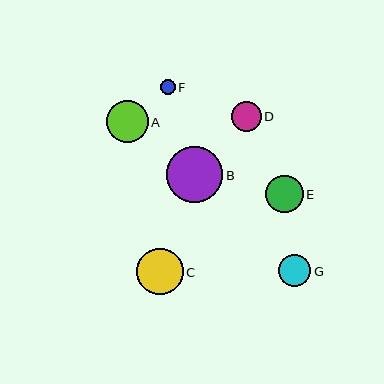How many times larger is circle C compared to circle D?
Circle C is approximately 1.6 times the size of circle D.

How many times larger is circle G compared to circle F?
Circle G is approximately 2.1 times the size of circle F.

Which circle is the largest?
Circle B is the largest with a size of approximately 56 pixels.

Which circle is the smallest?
Circle F is the smallest with a size of approximately 15 pixels.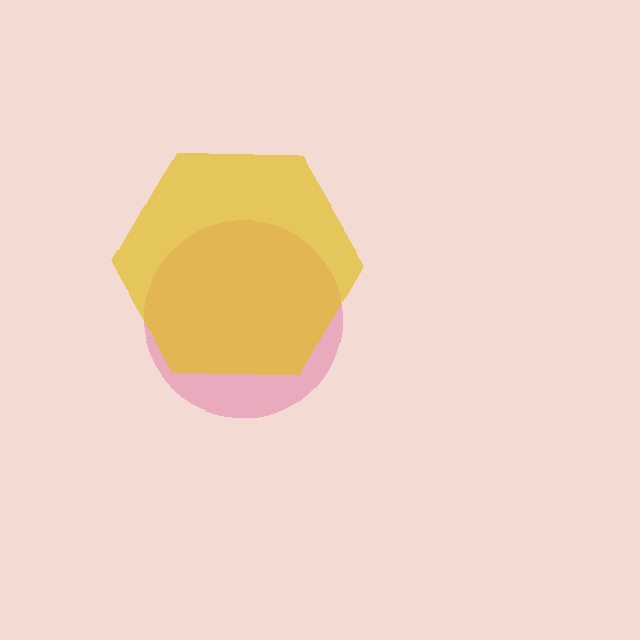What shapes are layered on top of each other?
The layered shapes are: a pink circle, a yellow hexagon.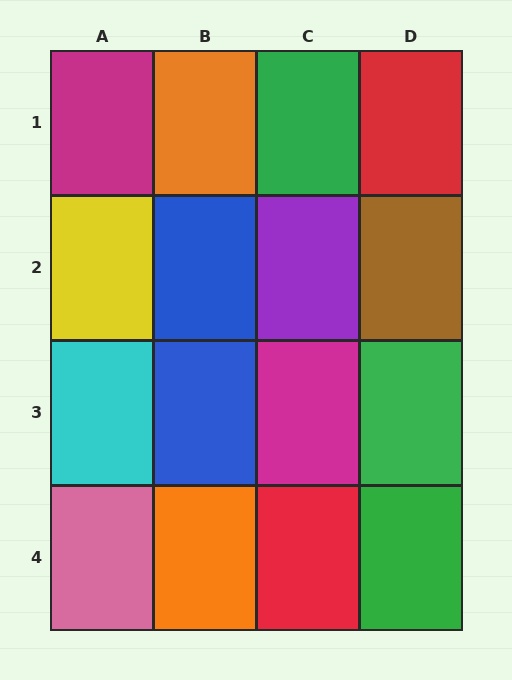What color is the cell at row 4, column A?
Pink.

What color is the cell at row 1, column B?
Orange.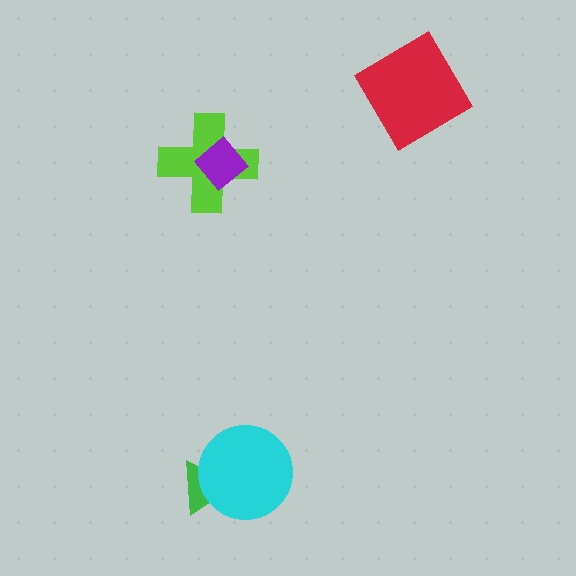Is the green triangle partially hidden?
Yes, it is partially covered by another shape.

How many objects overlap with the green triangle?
1 object overlaps with the green triangle.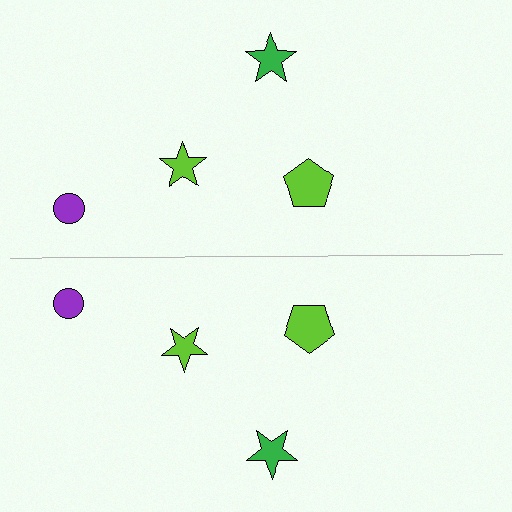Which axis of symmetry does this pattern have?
The pattern has a horizontal axis of symmetry running through the center of the image.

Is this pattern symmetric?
Yes, this pattern has bilateral (reflection) symmetry.